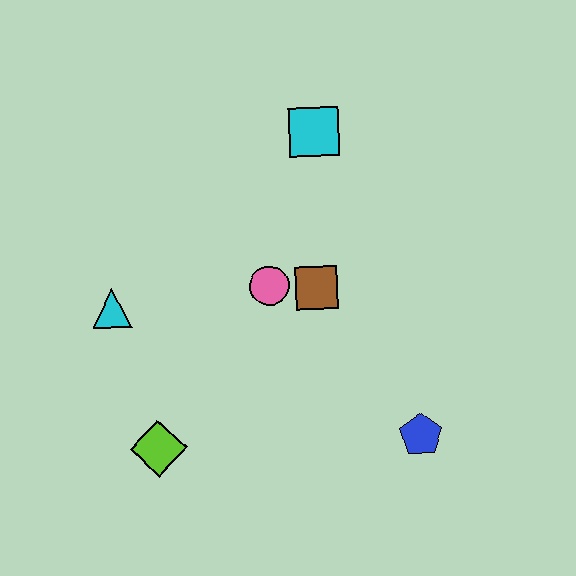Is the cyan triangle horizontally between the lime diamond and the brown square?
No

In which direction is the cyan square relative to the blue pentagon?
The cyan square is above the blue pentagon.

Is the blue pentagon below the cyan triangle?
Yes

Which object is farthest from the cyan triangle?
The blue pentagon is farthest from the cyan triangle.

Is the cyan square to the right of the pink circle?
Yes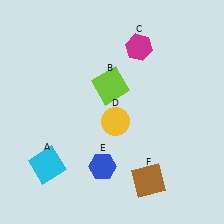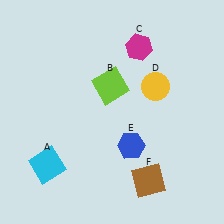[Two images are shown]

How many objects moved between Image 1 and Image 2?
2 objects moved between the two images.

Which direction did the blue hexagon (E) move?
The blue hexagon (E) moved right.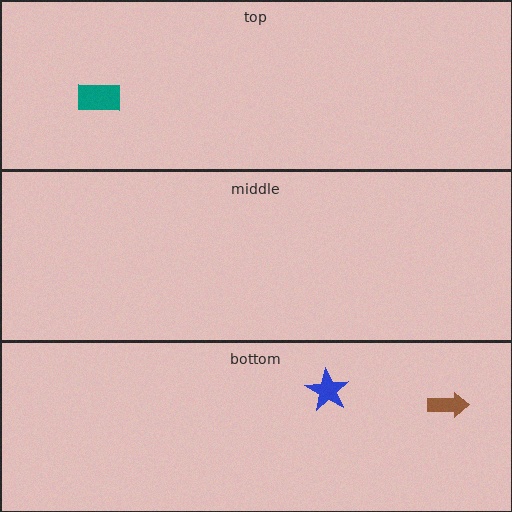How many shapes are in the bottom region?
2.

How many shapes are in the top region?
1.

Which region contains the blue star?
The bottom region.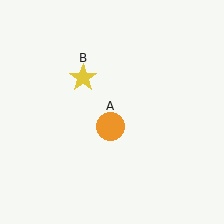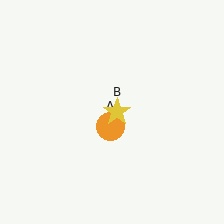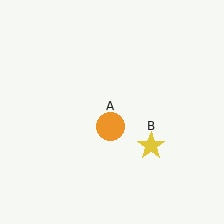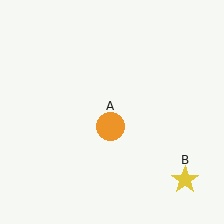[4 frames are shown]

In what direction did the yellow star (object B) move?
The yellow star (object B) moved down and to the right.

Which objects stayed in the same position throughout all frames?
Orange circle (object A) remained stationary.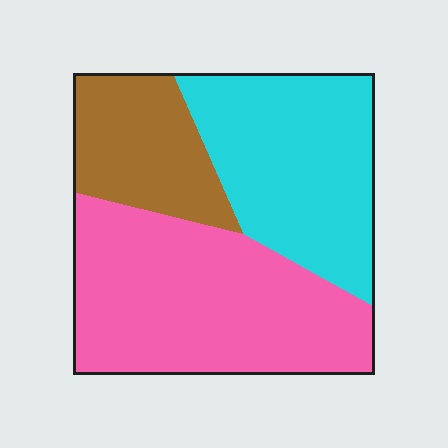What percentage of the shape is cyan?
Cyan takes up between a third and a half of the shape.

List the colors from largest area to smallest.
From largest to smallest: pink, cyan, brown.